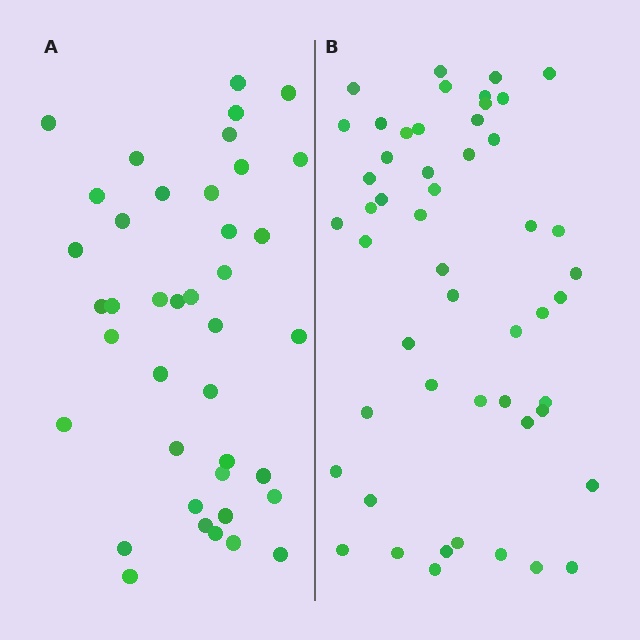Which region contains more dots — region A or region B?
Region B (the right region) has more dots.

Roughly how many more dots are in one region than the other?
Region B has roughly 12 or so more dots than region A.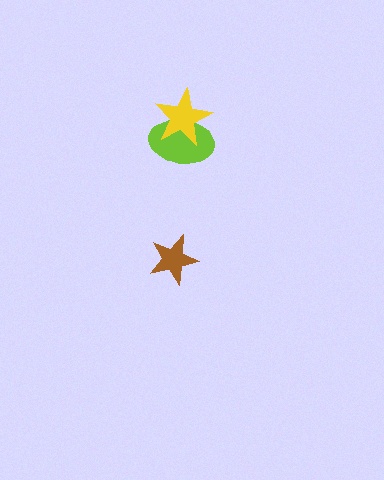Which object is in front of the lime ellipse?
The yellow star is in front of the lime ellipse.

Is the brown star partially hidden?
No, no other shape covers it.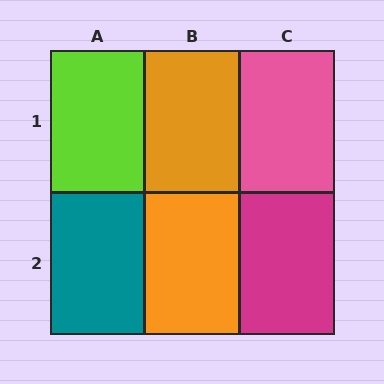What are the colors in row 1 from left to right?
Lime, orange, pink.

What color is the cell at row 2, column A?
Teal.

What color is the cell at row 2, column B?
Orange.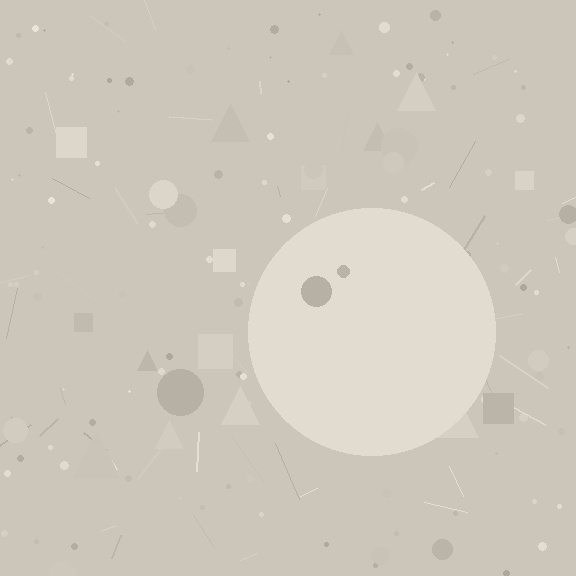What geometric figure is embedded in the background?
A circle is embedded in the background.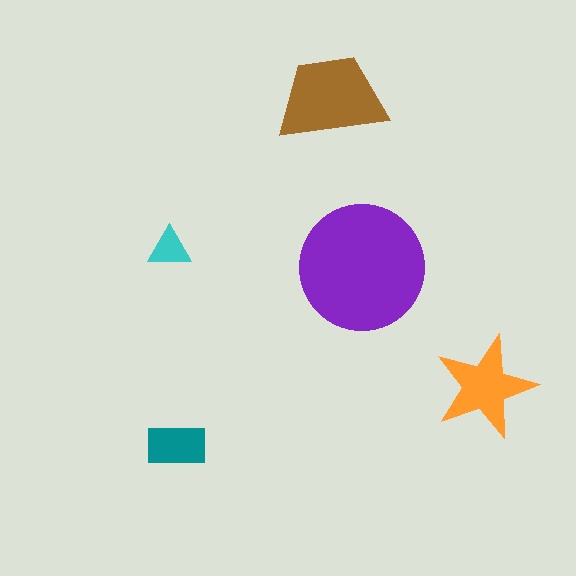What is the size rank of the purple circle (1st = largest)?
1st.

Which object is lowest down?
The teal rectangle is bottommost.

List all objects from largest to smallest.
The purple circle, the brown trapezoid, the orange star, the teal rectangle, the cyan triangle.